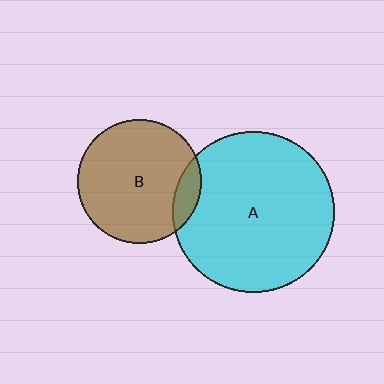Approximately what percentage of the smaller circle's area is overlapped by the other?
Approximately 10%.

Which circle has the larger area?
Circle A (cyan).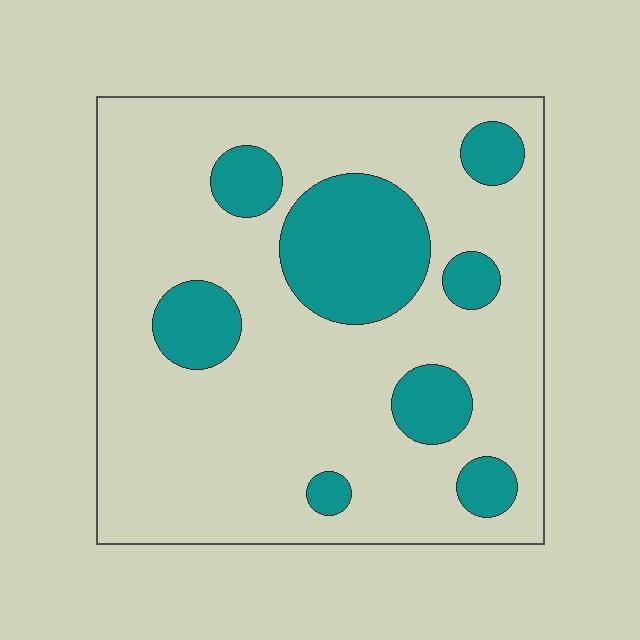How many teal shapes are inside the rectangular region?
8.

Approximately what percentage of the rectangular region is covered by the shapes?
Approximately 20%.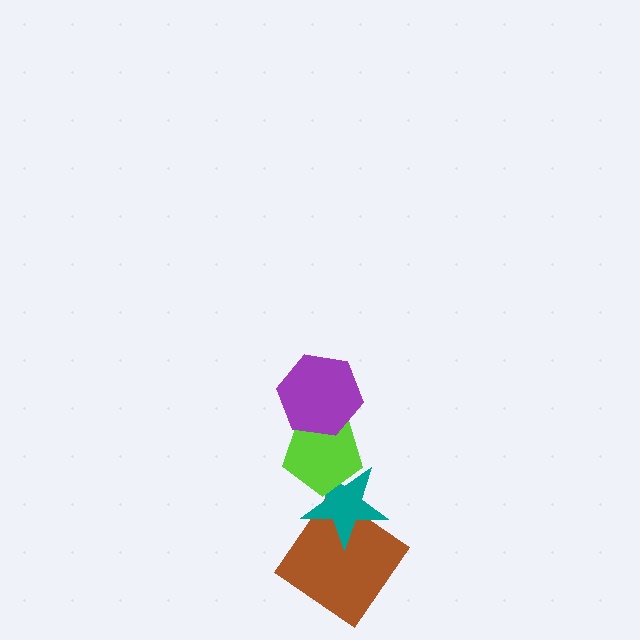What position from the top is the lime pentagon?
The lime pentagon is 2nd from the top.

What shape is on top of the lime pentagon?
The purple hexagon is on top of the lime pentagon.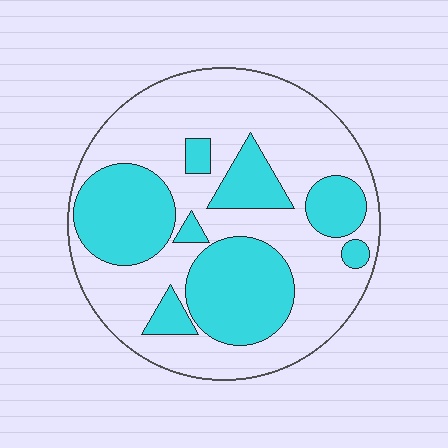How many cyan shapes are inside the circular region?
8.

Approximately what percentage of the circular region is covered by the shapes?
Approximately 35%.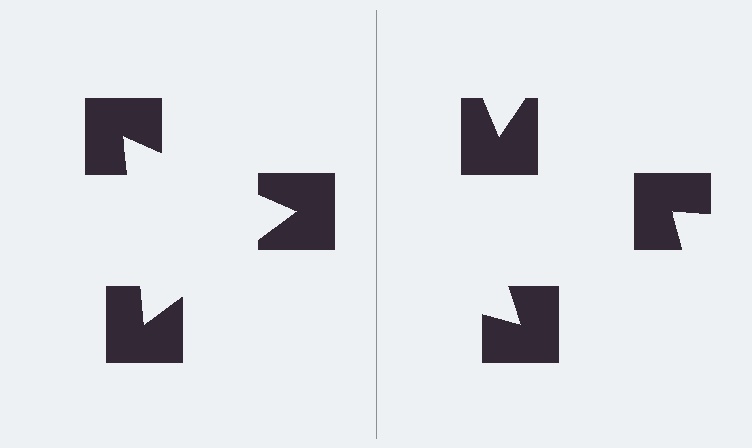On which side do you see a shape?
An illusory triangle appears on the left side. On the right side the wedge cuts are rotated, so no coherent shape forms.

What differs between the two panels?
The notched squares are positioned identically on both sides; only the wedge orientations differ. On the left they align to a triangle; on the right they are misaligned.